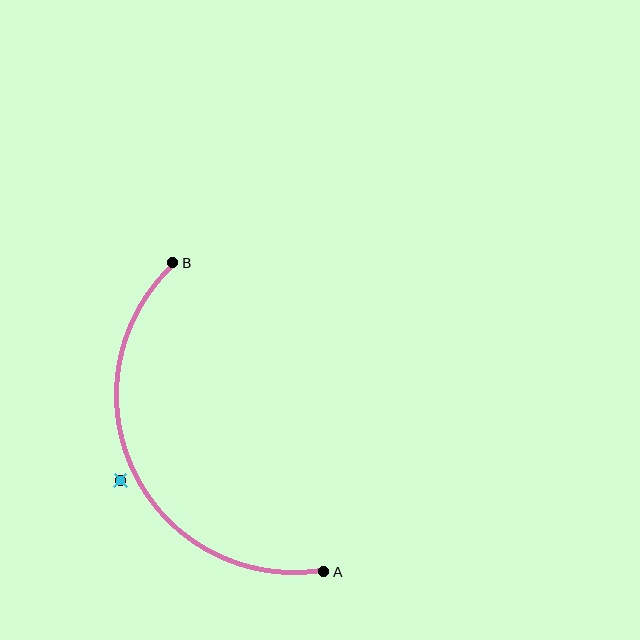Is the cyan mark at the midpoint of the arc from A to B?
No — the cyan mark does not lie on the arc at all. It sits slightly outside the curve.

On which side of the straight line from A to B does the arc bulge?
The arc bulges to the left of the straight line connecting A and B.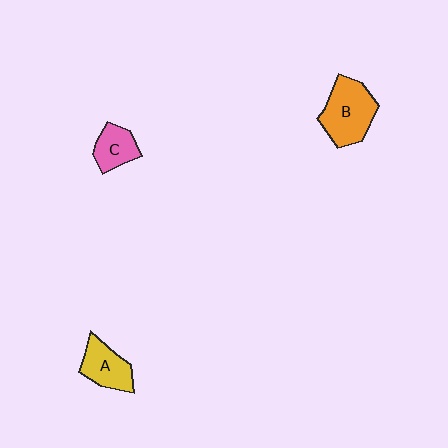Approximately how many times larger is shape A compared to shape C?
Approximately 1.2 times.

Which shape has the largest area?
Shape B (orange).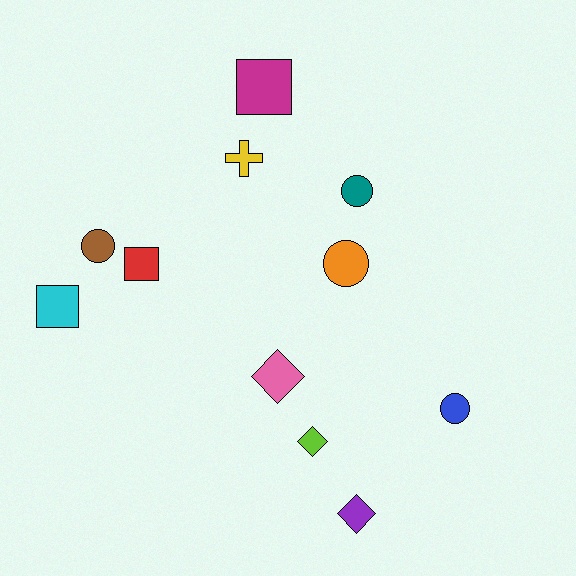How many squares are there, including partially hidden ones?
There are 3 squares.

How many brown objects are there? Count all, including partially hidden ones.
There is 1 brown object.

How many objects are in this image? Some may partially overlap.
There are 11 objects.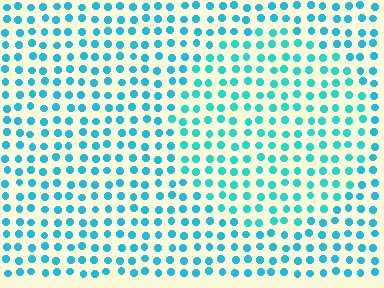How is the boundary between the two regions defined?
The boundary is defined purely by a slight shift in hue (about 16 degrees). Spacing, size, and orientation are identical on both sides.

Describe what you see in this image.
The image is filled with small cyan elements in a uniform arrangement. A circle-shaped region is visible where the elements are tinted to a slightly different hue, forming a subtle color boundary.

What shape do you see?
I see a circle.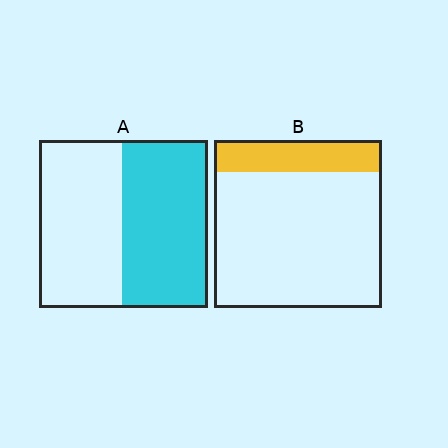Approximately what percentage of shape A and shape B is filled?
A is approximately 50% and B is approximately 20%.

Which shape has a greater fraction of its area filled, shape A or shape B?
Shape A.